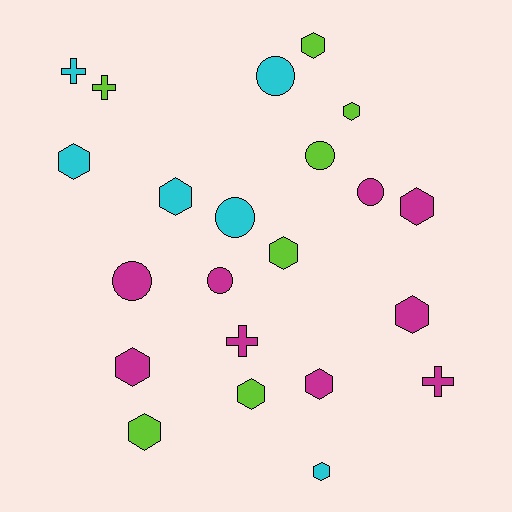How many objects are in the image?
There are 22 objects.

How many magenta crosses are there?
There are 2 magenta crosses.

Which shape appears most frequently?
Hexagon, with 12 objects.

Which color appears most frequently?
Magenta, with 9 objects.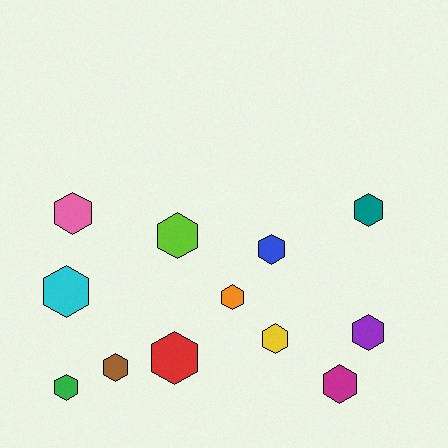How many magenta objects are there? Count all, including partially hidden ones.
There is 1 magenta object.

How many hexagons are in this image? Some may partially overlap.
There are 12 hexagons.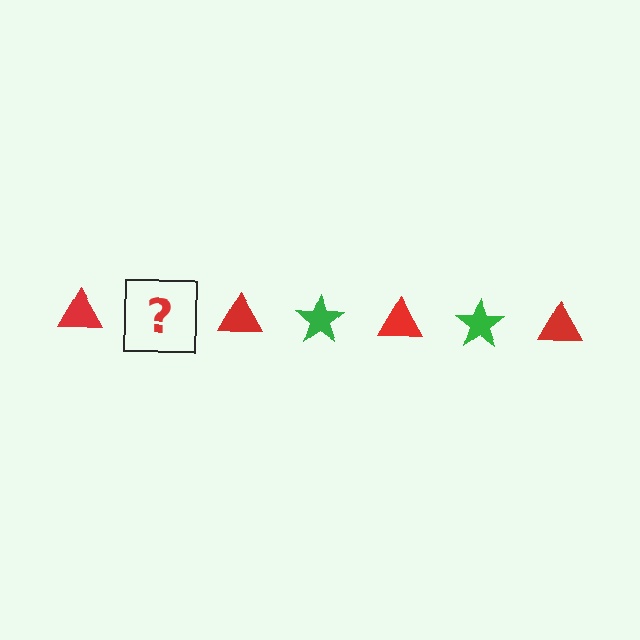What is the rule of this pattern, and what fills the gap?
The rule is that the pattern alternates between red triangle and green star. The gap should be filled with a green star.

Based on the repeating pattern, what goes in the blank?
The blank should be a green star.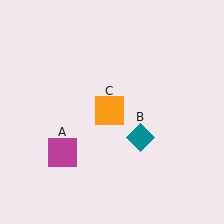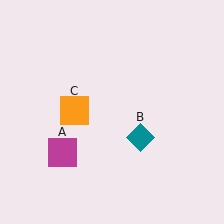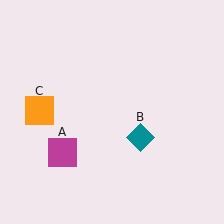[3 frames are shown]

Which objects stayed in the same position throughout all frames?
Magenta square (object A) and teal diamond (object B) remained stationary.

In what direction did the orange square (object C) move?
The orange square (object C) moved left.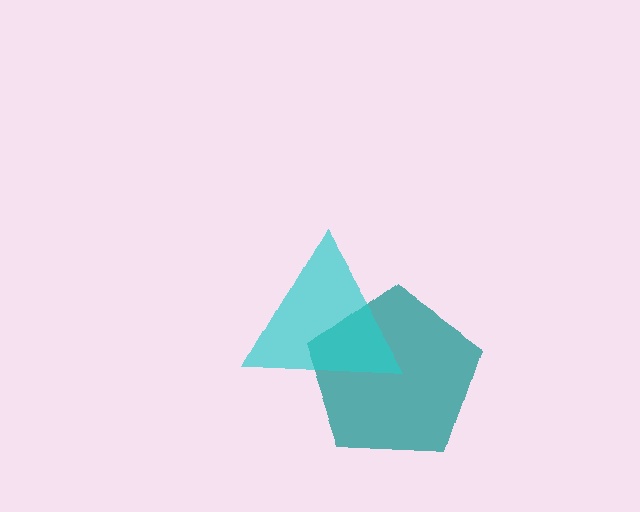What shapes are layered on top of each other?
The layered shapes are: a teal pentagon, a cyan triangle.